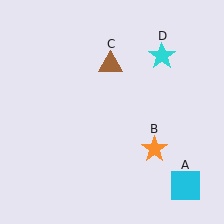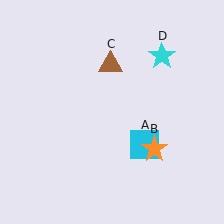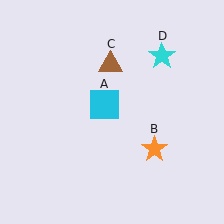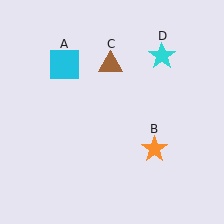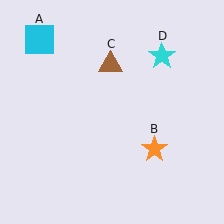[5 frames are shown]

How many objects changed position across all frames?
1 object changed position: cyan square (object A).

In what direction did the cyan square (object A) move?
The cyan square (object A) moved up and to the left.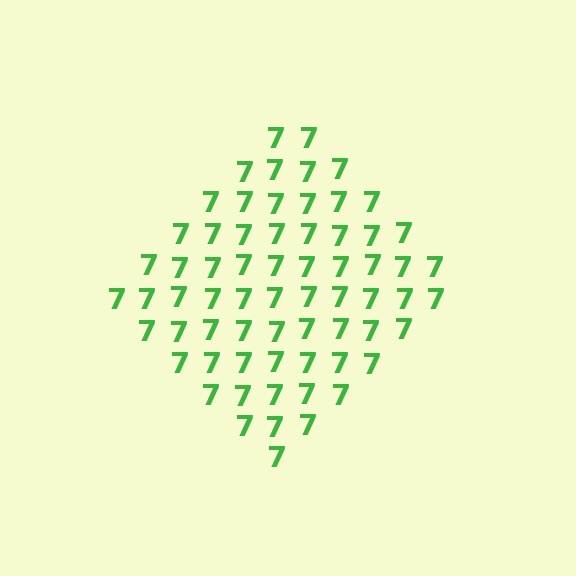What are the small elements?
The small elements are digit 7's.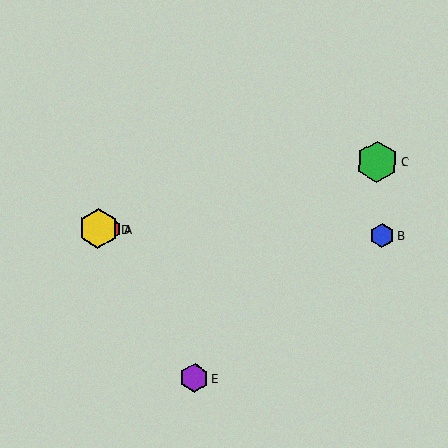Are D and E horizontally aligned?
No, D is at y≈229 and E is at y≈378.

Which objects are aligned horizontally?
Objects A, B, D are aligned horizontally.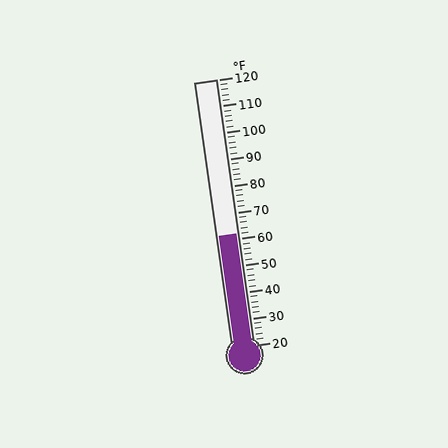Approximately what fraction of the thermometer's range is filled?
The thermometer is filled to approximately 40% of its range.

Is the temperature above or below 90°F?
The temperature is below 90°F.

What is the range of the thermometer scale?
The thermometer scale ranges from 20°F to 120°F.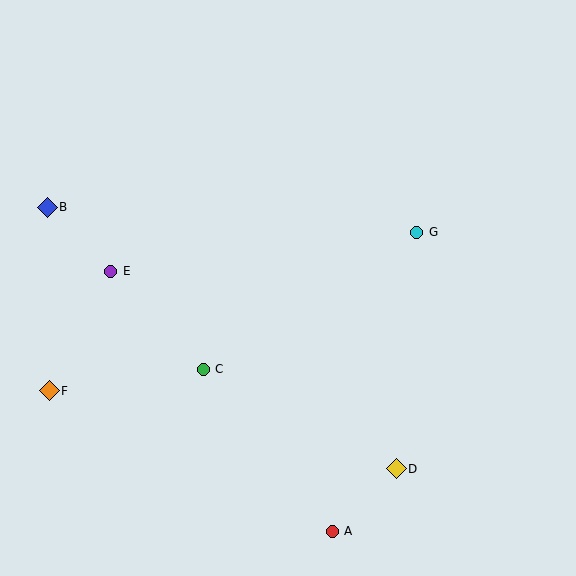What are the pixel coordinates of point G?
Point G is at (417, 232).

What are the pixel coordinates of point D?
Point D is at (396, 469).